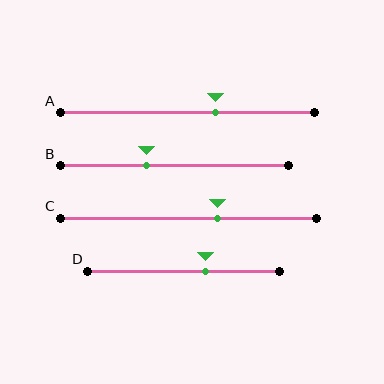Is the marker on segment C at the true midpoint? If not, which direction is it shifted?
No, the marker on segment C is shifted to the right by about 11% of the segment length.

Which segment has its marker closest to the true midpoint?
Segment A has its marker closest to the true midpoint.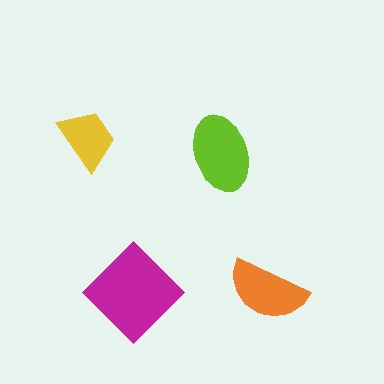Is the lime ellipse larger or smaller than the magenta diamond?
Smaller.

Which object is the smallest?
The yellow trapezoid.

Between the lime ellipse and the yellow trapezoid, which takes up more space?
The lime ellipse.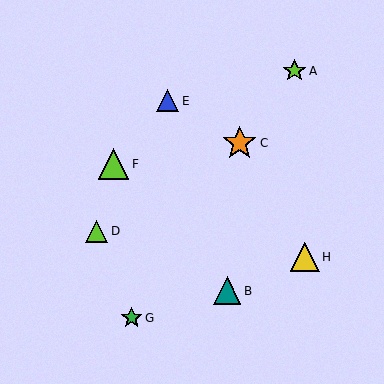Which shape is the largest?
The orange star (labeled C) is the largest.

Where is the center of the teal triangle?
The center of the teal triangle is at (227, 291).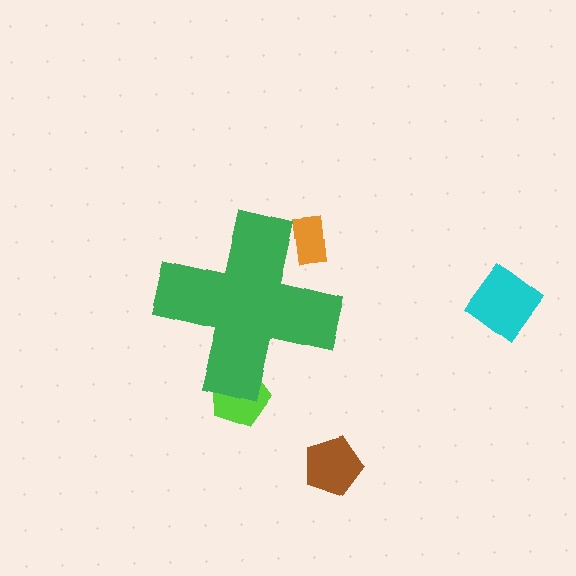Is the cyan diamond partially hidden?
No, the cyan diamond is fully visible.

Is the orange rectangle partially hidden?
Yes, the orange rectangle is partially hidden behind the green cross.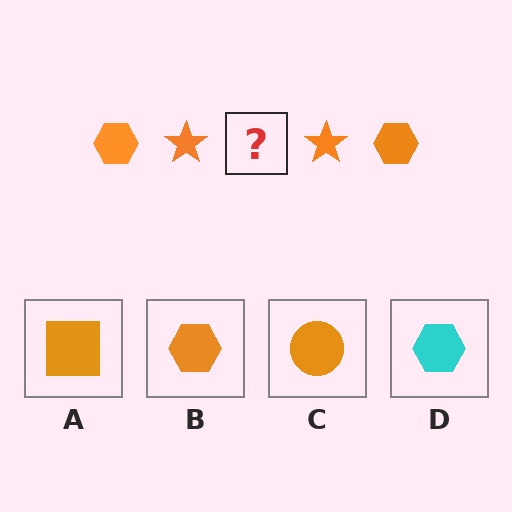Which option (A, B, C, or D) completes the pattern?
B.